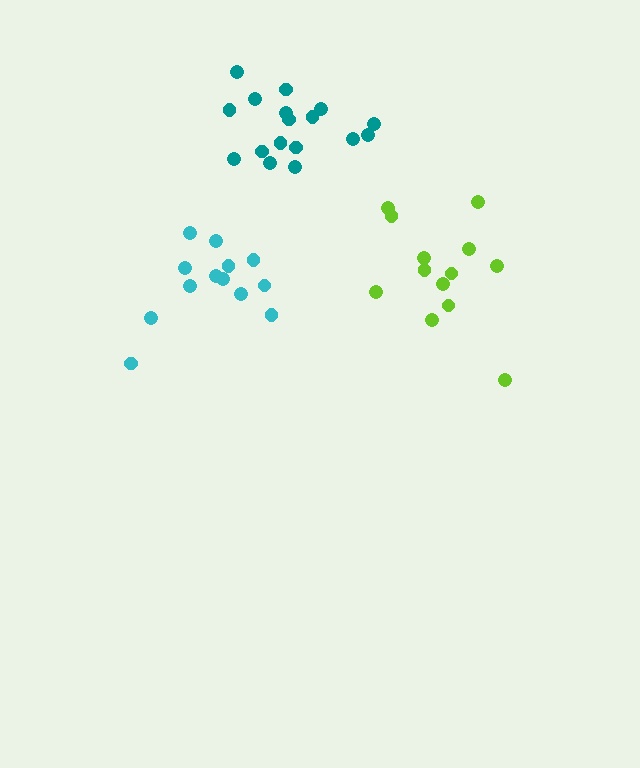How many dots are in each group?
Group 1: 13 dots, Group 2: 13 dots, Group 3: 17 dots (43 total).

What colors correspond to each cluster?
The clusters are colored: lime, cyan, teal.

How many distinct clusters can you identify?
There are 3 distinct clusters.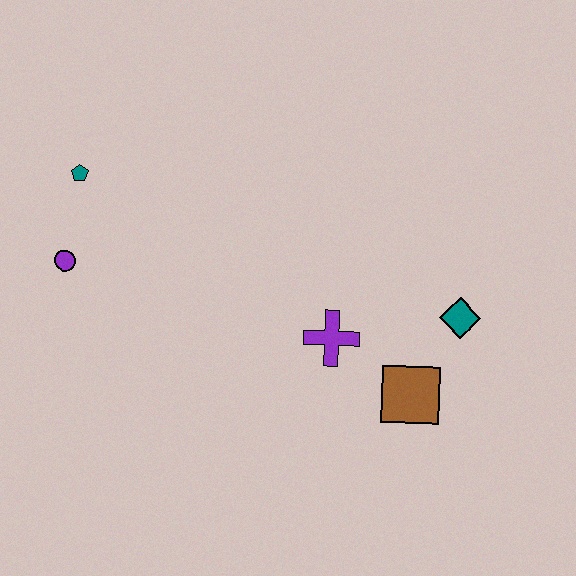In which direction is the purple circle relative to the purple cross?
The purple circle is to the left of the purple cross.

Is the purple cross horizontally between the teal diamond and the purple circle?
Yes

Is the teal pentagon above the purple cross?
Yes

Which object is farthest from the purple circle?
The teal diamond is farthest from the purple circle.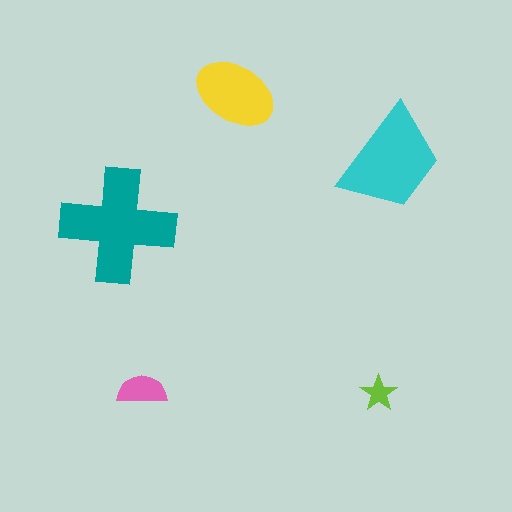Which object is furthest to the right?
The cyan trapezoid is rightmost.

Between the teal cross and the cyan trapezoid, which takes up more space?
The teal cross.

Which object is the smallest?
The lime star.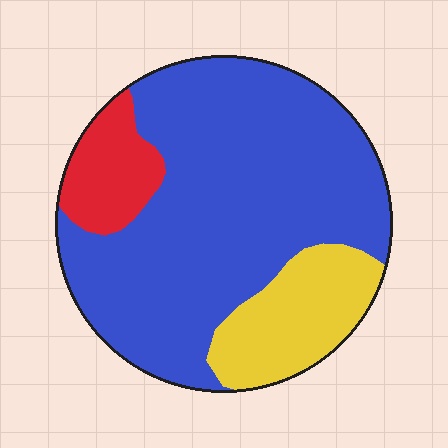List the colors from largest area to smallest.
From largest to smallest: blue, yellow, red.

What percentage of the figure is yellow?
Yellow covers 18% of the figure.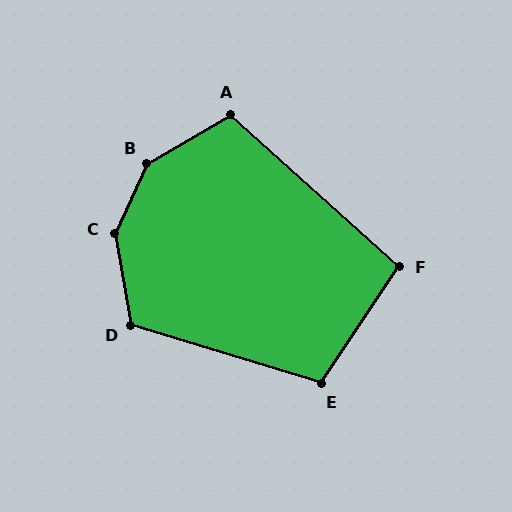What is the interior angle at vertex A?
Approximately 108 degrees (obtuse).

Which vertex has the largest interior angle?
C, at approximately 145 degrees.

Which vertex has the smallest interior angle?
F, at approximately 98 degrees.